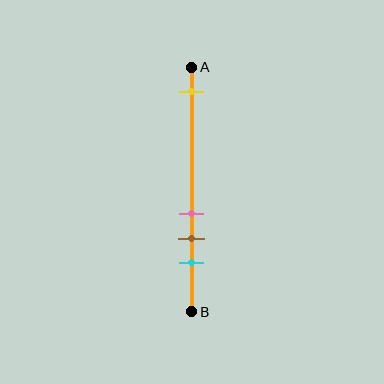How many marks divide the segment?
There are 4 marks dividing the segment.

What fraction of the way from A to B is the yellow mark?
The yellow mark is approximately 10% (0.1) of the way from A to B.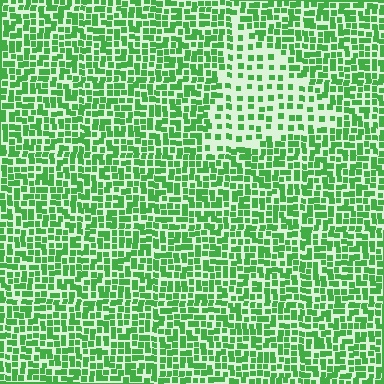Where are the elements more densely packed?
The elements are more densely packed outside the triangle boundary.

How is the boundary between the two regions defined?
The boundary is defined by a change in element density (approximately 2.1x ratio). All elements are the same color, size, and shape.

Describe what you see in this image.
The image contains small green elements arranged at two different densities. A triangle-shaped region is visible where the elements are less densely packed than the surrounding area.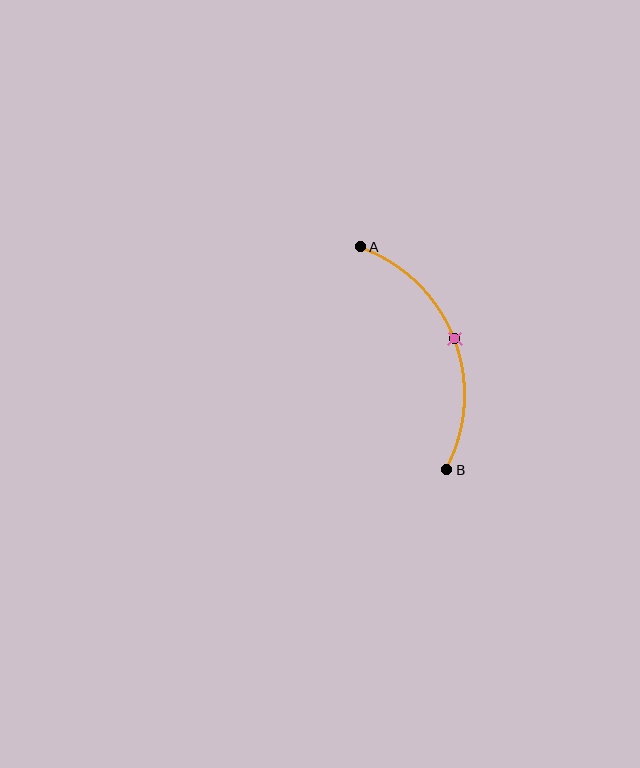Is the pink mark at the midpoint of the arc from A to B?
Yes. The pink mark lies on the arc at equal arc-length from both A and B — it is the arc midpoint.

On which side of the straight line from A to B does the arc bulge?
The arc bulges to the right of the straight line connecting A and B.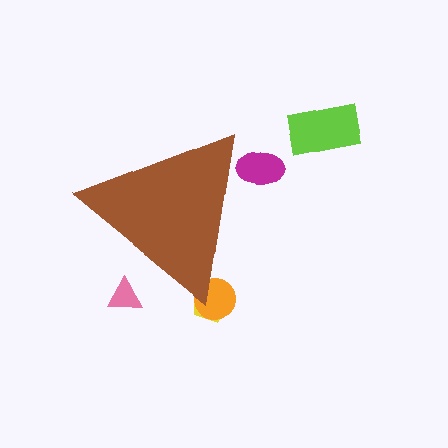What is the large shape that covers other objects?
A brown triangle.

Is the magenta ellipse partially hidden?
Yes, the magenta ellipse is partially hidden behind the brown triangle.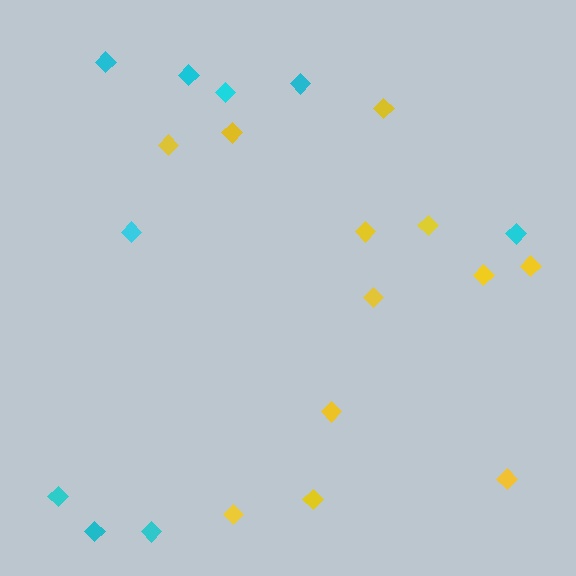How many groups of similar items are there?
There are 2 groups: one group of yellow diamonds (12) and one group of cyan diamonds (9).